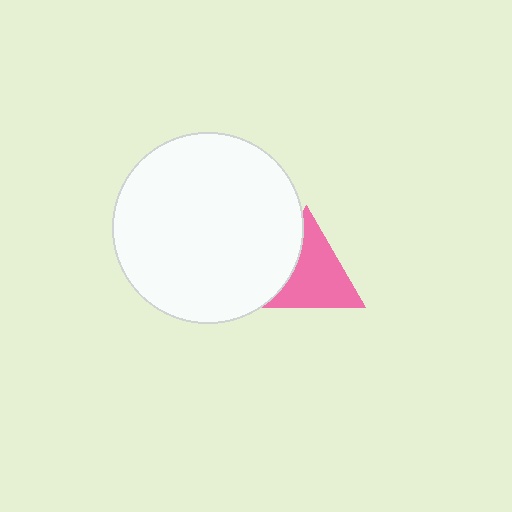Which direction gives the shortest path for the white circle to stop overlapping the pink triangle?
Moving left gives the shortest separation.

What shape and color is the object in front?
The object in front is a white circle.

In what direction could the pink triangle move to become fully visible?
The pink triangle could move right. That would shift it out from behind the white circle entirely.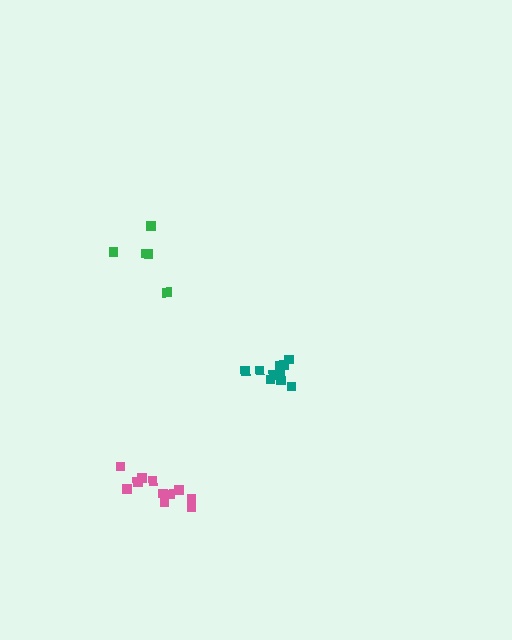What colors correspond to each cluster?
The clusters are colored: teal, pink, green.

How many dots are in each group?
Group 1: 11 dots, Group 2: 11 dots, Group 3: 5 dots (27 total).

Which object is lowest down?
The pink cluster is bottommost.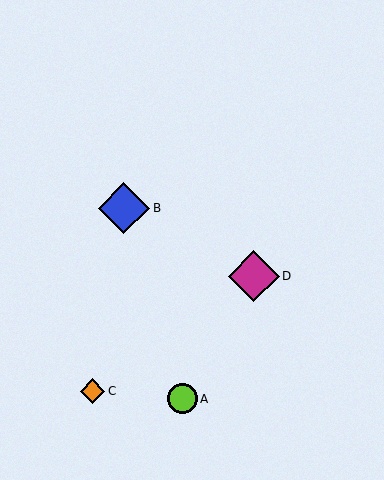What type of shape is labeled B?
Shape B is a blue diamond.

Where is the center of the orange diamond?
The center of the orange diamond is at (93, 391).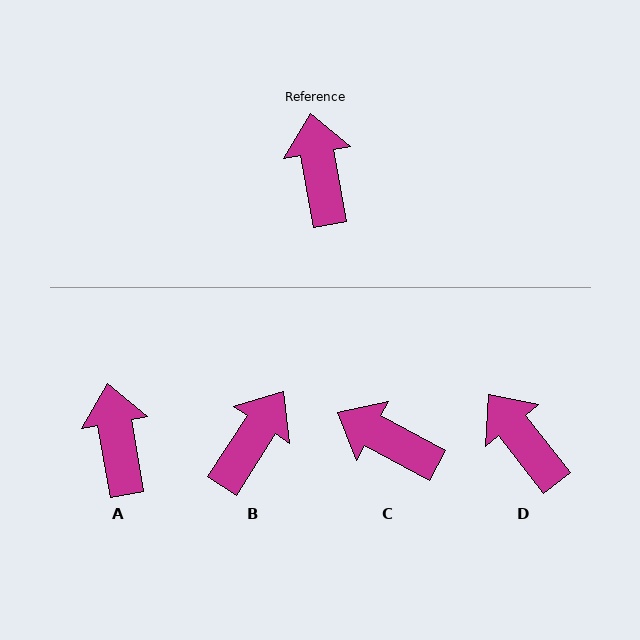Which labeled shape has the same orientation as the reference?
A.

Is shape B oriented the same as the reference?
No, it is off by about 43 degrees.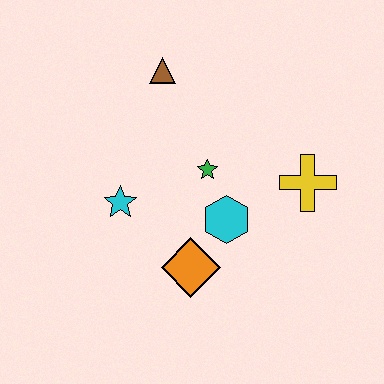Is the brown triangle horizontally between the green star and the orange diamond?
No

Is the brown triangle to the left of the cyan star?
No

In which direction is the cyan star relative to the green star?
The cyan star is to the left of the green star.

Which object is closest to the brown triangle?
The green star is closest to the brown triangle.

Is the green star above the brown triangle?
No